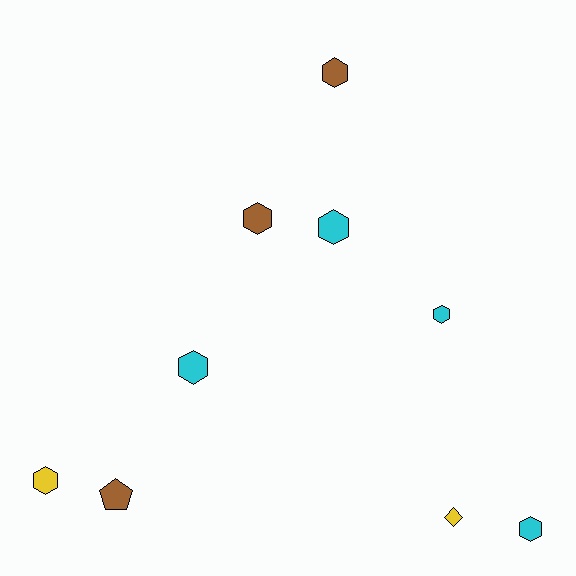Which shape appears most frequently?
Hexagon, with 7 objects.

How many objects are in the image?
There are 9 objects.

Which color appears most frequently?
Cyan, with 4 objects.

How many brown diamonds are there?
There are no brown diamonds.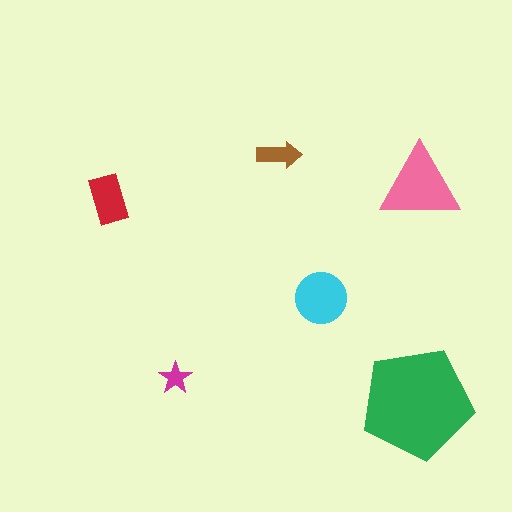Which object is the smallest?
The magenta star.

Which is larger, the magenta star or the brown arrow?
The brown arrow.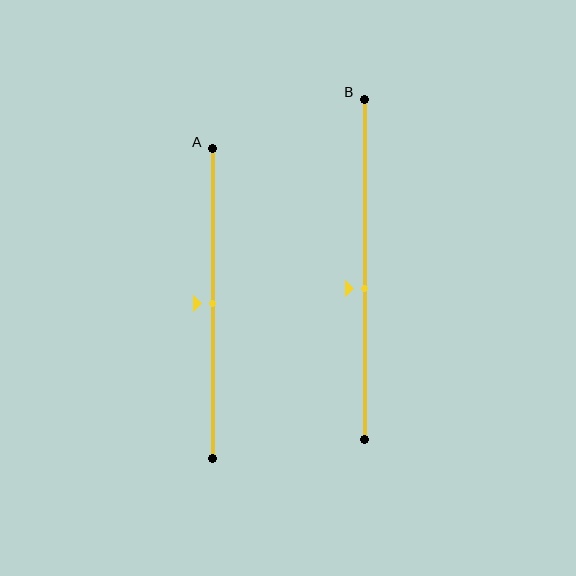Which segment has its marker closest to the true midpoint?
Segment A has its marker closest to the true midpoint.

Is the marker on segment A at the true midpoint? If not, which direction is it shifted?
Yes, the marker on segment A is at the true midpoint.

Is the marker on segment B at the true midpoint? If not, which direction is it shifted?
No, the marker on segment B is shifted downward by about 6% of the segment length.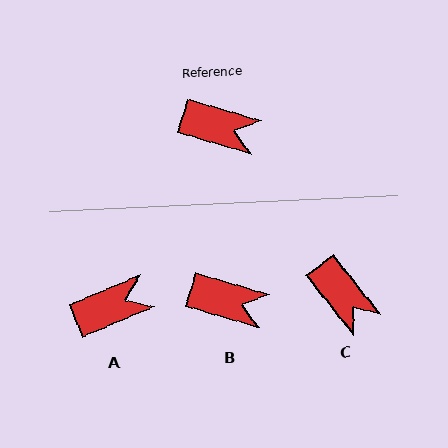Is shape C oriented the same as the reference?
No, it is off by about 35 degrees.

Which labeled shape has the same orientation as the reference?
B.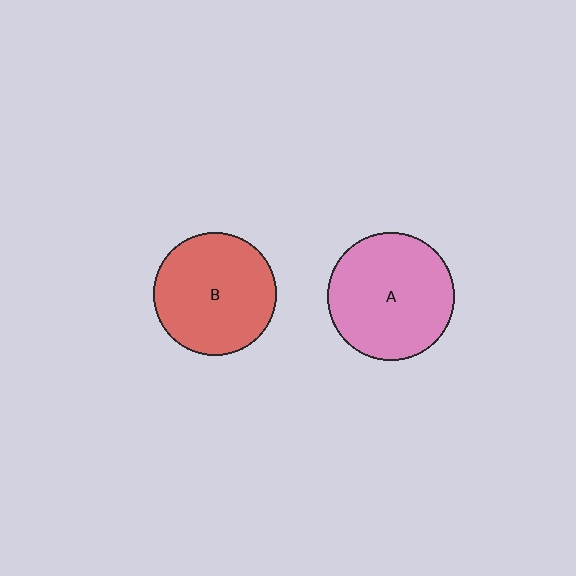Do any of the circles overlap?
No, none of the circles overlap.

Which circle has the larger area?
Circle A (pink).